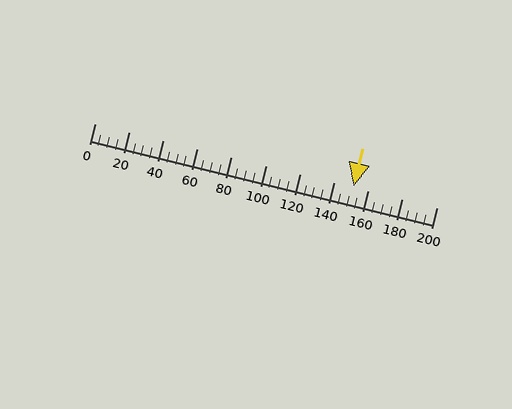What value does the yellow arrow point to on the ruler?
The yellow arrow points to approximately 152.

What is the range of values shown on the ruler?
The ruler shows values from 0 to 200.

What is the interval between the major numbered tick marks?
The major tick marks are spaced 20 units apart.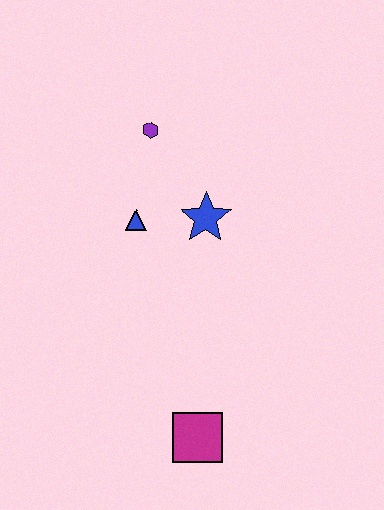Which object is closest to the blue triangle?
The blue star is closest to the blue triangle.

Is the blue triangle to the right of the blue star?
No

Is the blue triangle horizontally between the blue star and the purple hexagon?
No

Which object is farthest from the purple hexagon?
The magenta square is farthest from the purple hexagon.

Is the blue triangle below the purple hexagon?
Yes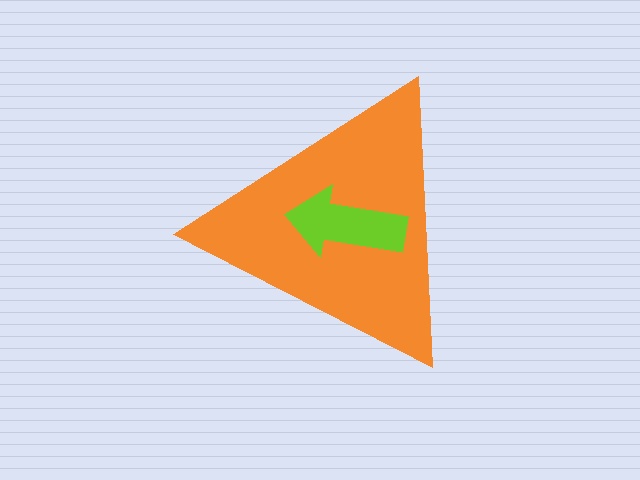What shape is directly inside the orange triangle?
The lime arrow.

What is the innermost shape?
The lime arrow.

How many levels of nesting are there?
2.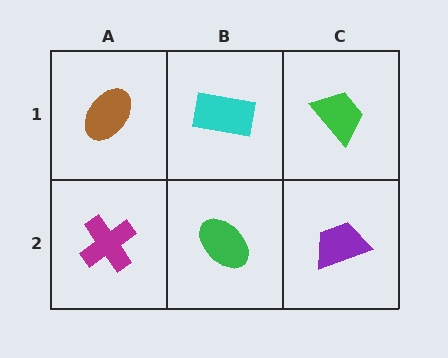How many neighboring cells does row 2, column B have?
3.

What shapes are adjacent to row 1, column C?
A purple trapezoid (row 2, column C), a cyan rectangle (row 1, column B).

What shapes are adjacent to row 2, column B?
A cyan rectangle (row 1, column B), a magenta cross (row 2, column A), a purple trapezoid (row 2, column C).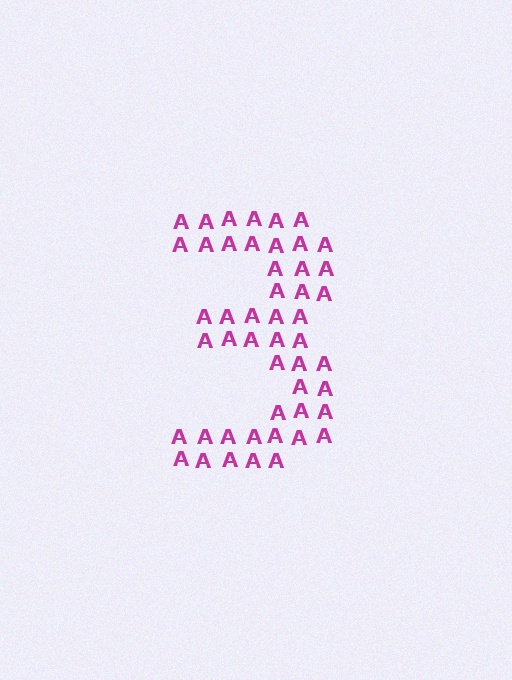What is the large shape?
The large shape is the digit 3.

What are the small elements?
The small elements are letter A's.